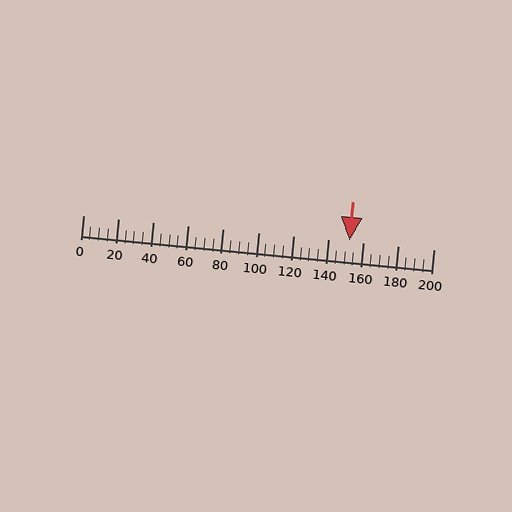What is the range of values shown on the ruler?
The ruler shows values from 0 to 200.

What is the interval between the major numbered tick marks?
The major tick marks are spaced 20 units apart.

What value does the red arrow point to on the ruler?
The red arrow points to approximately 152.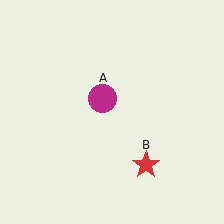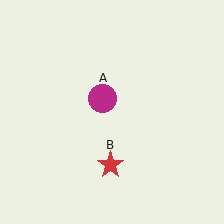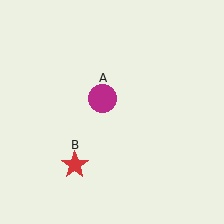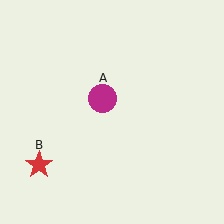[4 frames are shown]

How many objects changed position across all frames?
1 object changed position: red star (object B).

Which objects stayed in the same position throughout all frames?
Magenta circle (object A) remained stationary.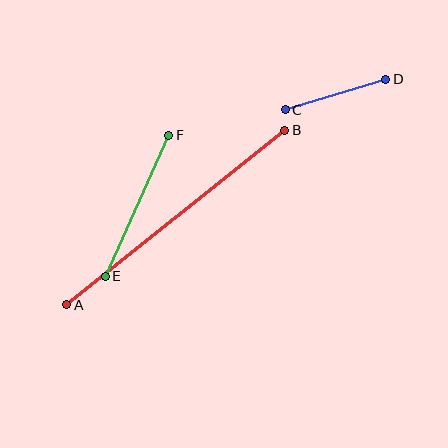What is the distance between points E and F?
The distance is approximately 155 pixels.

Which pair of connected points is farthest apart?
Points A and B are farthest apart.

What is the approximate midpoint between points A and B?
The midpoint is at approximately (176, 218) pixels.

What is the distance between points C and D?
The distance is approximately 105 pixels.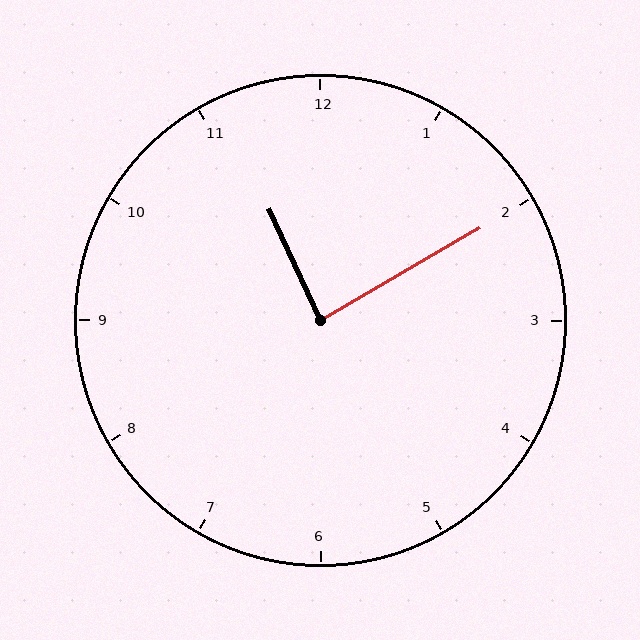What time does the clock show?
11:10.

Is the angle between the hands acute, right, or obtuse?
It is right.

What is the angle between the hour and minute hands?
Approximately 85 degrees.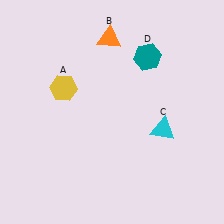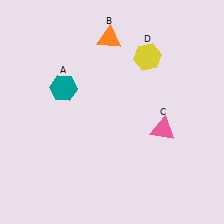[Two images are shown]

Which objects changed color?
A changed from yellow to teal. C changed from cyan to pink. D changed from teal to yellow.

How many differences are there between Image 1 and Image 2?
There are 3 differences between the two images.